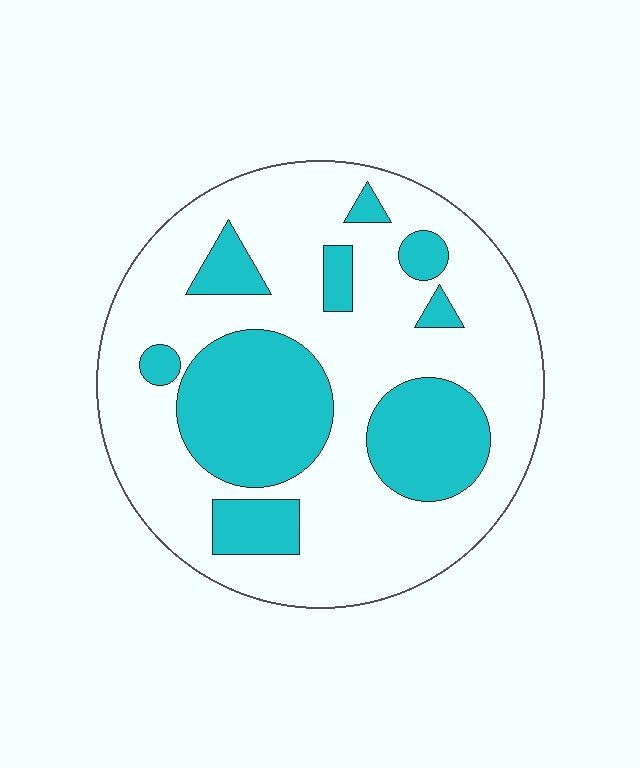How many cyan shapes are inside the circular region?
9.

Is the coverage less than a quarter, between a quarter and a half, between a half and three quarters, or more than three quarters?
Between a quarter and a half.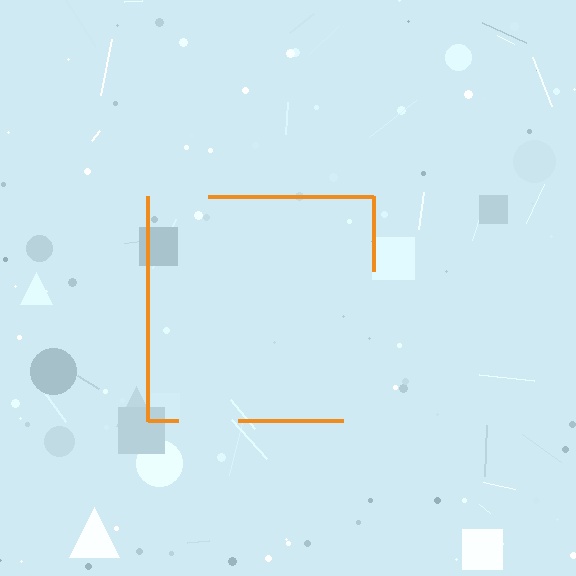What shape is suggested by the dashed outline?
The dashed outline suggests a square.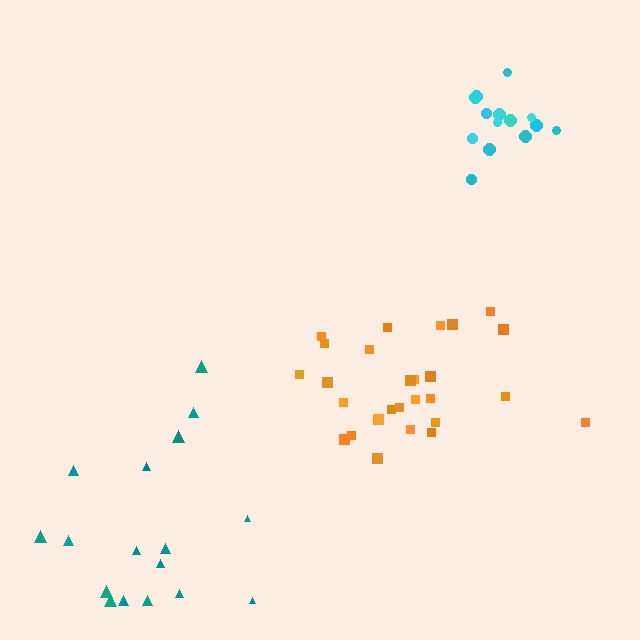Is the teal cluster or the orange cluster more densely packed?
Orange.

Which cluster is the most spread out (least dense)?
Teal.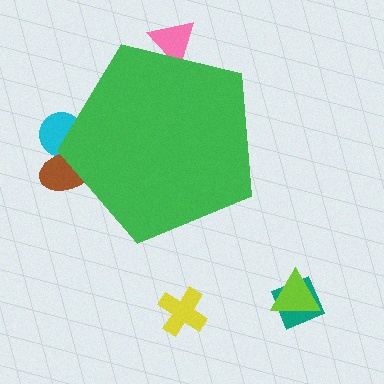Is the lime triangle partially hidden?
No, the lime triangle is fully visible.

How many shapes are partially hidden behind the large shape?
3 shapes are partially hidden.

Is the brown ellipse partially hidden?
Yes, the brown ellipse is partially hidden behind the green pentagon.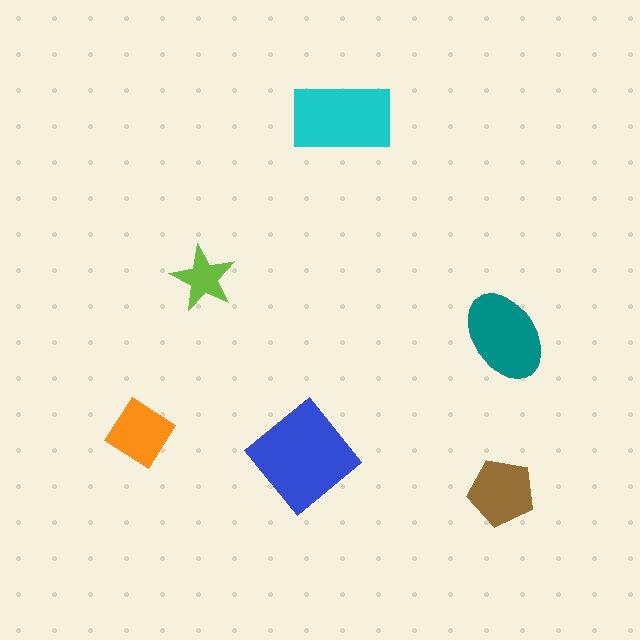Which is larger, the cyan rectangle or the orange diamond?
The cyan rectangle.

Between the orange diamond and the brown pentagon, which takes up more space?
The brown pentagon.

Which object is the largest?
The blue diamond.